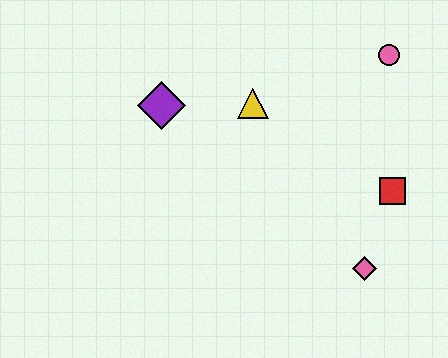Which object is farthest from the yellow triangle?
The pink diamond is farthest from the yellow triangle.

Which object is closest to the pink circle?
The red square is closest to the pink circle.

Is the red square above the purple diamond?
No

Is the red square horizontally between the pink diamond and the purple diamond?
No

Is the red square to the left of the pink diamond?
No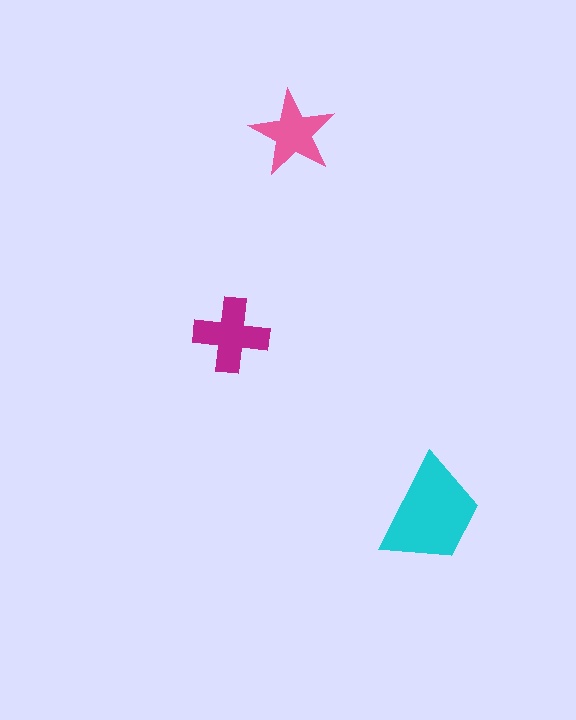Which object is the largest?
The cyan trapezoid.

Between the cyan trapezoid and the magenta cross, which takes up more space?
The cyan trapezoid.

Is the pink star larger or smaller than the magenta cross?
Smaller.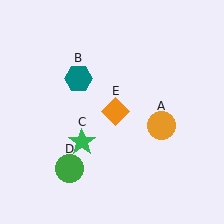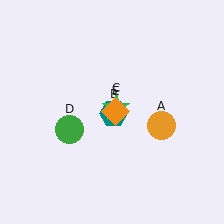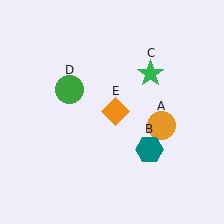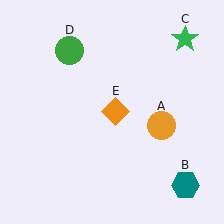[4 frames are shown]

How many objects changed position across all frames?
3 objects changed position: teal hexagon (object B), green star (object C), green circle (object D).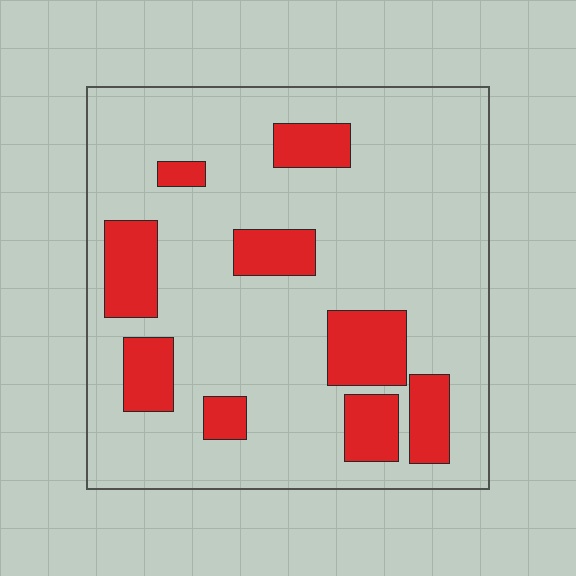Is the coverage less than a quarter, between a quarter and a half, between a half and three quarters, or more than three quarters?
Less than a quarter.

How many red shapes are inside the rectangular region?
9.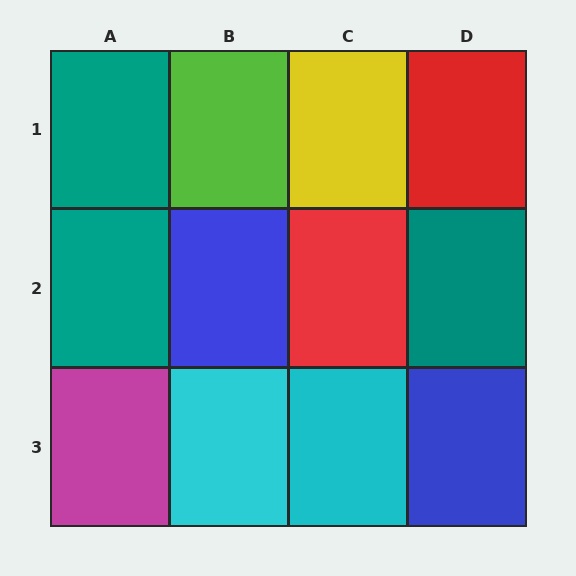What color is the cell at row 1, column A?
Teal.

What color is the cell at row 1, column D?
Red.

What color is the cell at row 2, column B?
Blue.